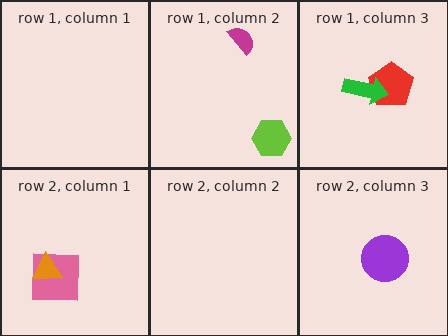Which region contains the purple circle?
The row 2, column 3 region.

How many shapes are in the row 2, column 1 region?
2.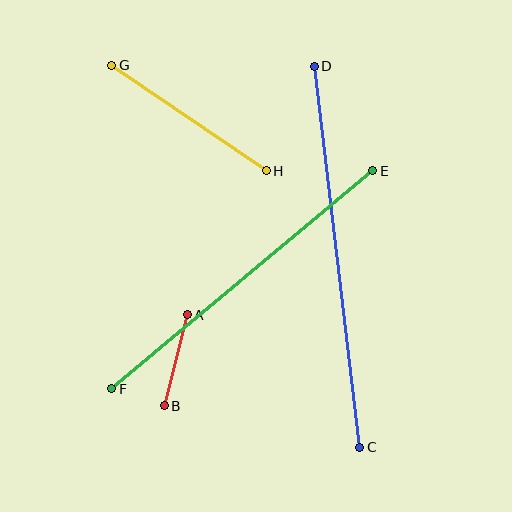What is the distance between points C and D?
The distance is approximately 383 pixels.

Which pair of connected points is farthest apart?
Points C and D are farthest apart.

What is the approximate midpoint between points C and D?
The midpoint is at approximately (337, 257) pixels.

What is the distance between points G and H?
The distance is approximately 187 pixels.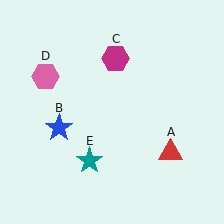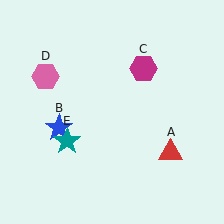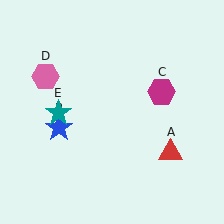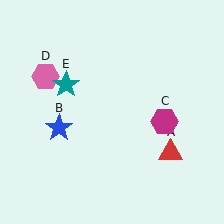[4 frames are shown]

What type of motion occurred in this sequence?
The magenta hexagon (object C), teal star (object E) rotated clockwise around the center of the scene.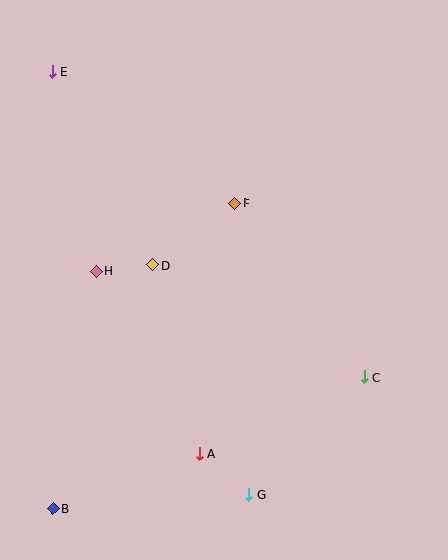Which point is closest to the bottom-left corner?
Point B is closest to the bottom-left corner.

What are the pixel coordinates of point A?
Point A is at (199, 454).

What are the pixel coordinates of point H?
Point H is at (96, 271).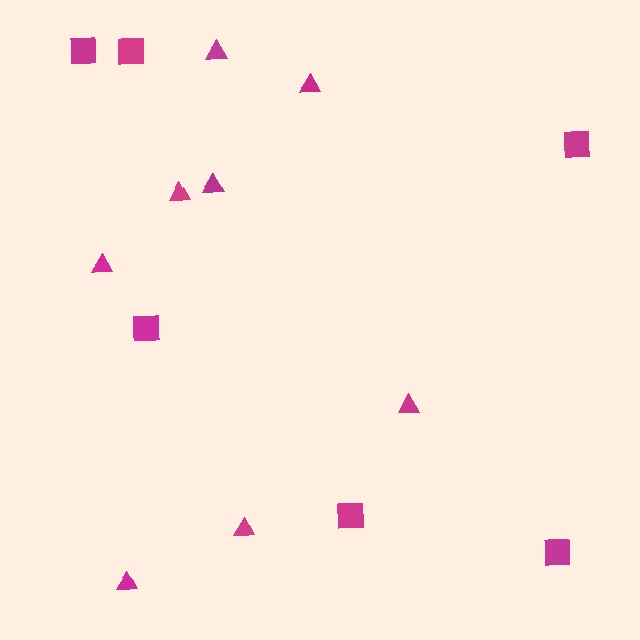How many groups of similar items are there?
There are 2 groups: one group of triangles (8) and one group of squares (6).